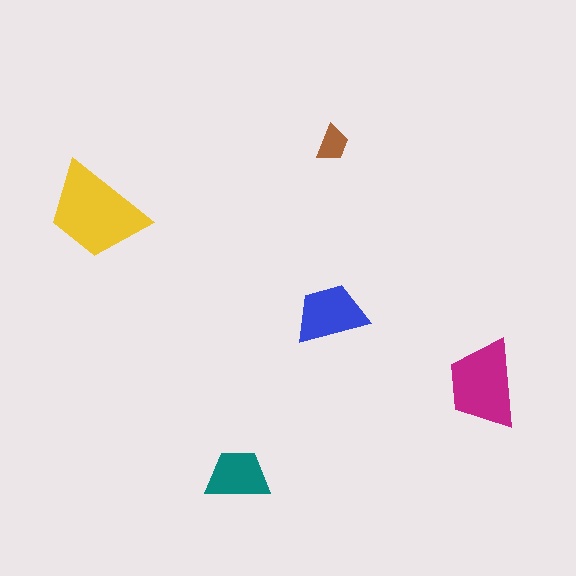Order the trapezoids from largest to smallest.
the yellow one, the magenta one, the blue one, the teal one, the brown one.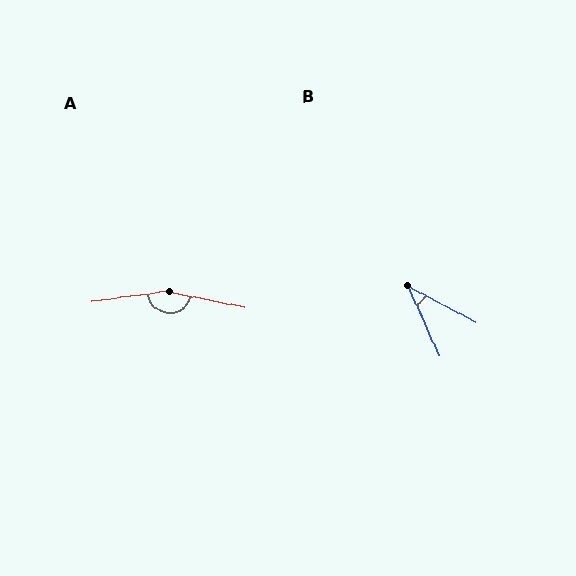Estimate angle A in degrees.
Approximately 161 degrees.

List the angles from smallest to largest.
B (38°), A (161°).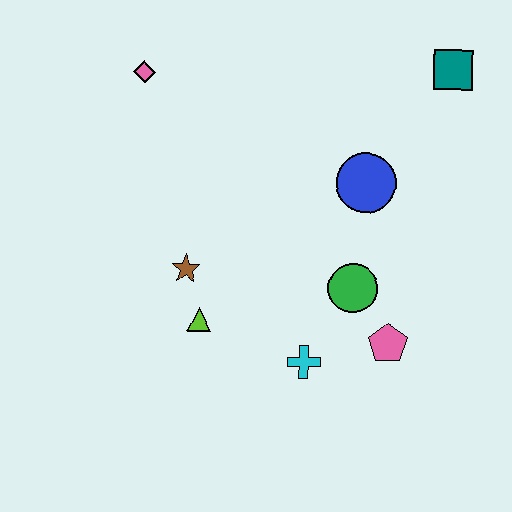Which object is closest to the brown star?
The lime triangle is closest to the brown star.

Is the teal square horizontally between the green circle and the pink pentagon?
No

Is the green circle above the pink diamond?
No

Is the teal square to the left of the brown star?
No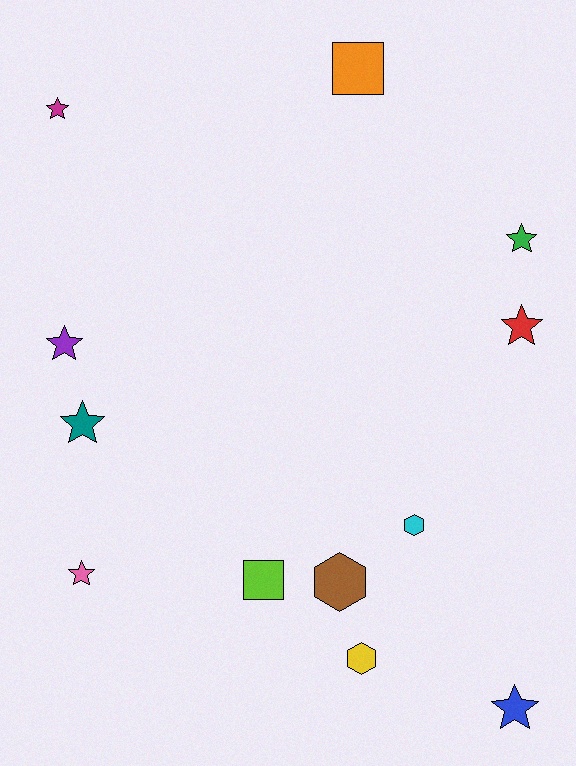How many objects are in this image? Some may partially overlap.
There are 12 objects.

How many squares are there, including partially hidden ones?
There are 2 squares.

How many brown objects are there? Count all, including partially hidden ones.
There is 1 brown object.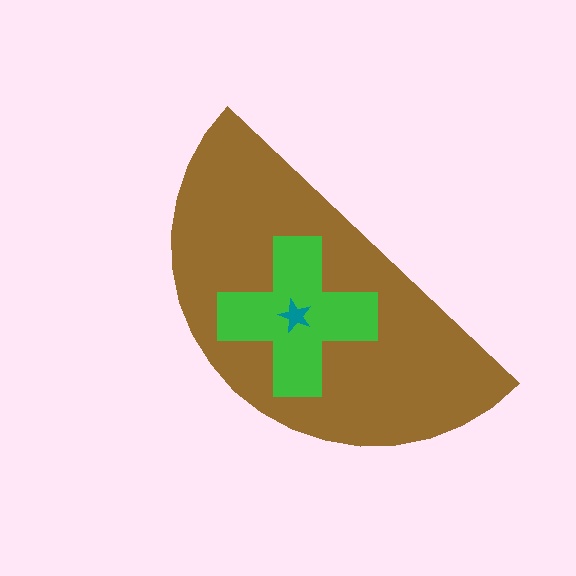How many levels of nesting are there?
3.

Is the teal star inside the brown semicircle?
Yes.